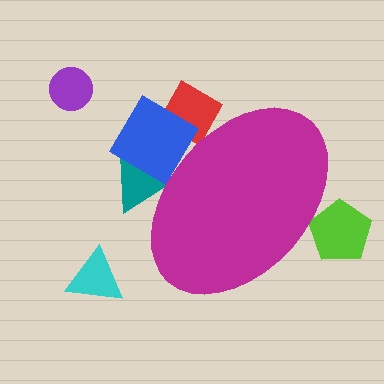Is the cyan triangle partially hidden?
No, the cyan triangle is fully visible.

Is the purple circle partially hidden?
No, the purple circle is fully visible.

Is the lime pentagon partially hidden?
Yes, the lime pentagon is partially hidden behind the magenta ellipse.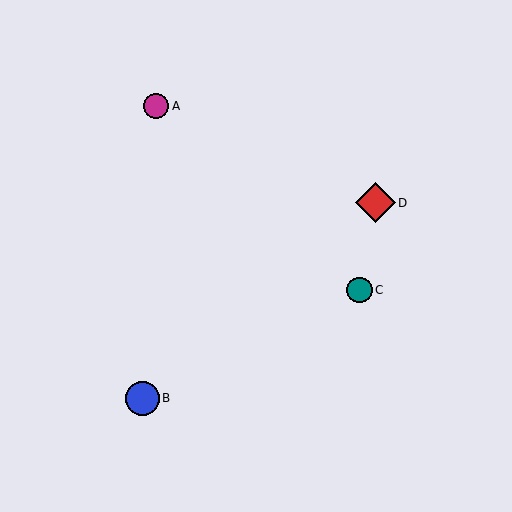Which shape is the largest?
The red diamond (labeled D) is the largest.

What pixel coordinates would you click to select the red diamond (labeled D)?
Click at (375, 203) to select the red diamond D.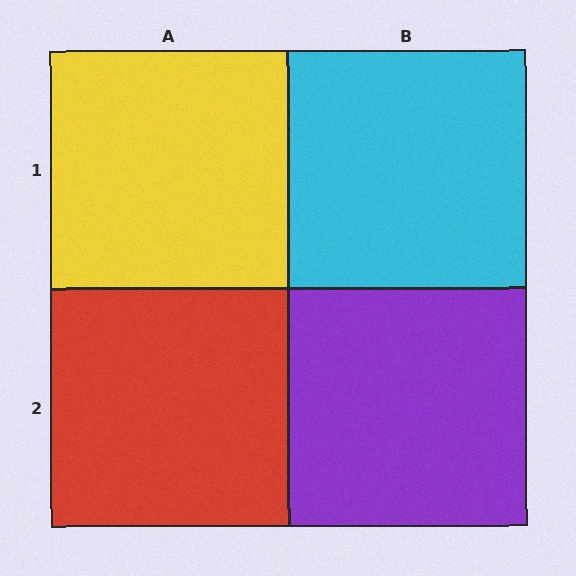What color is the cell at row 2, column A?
Red.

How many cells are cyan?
1 cell is cyan.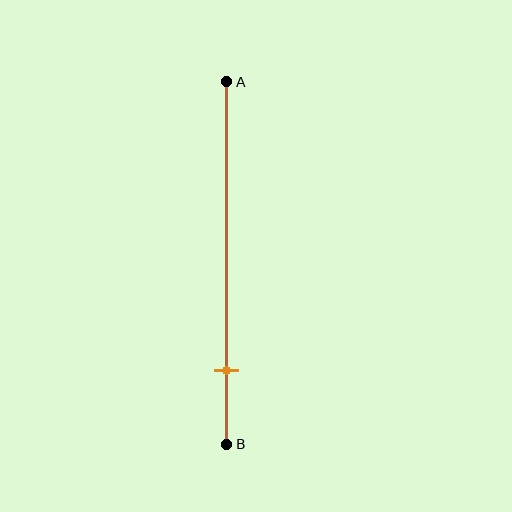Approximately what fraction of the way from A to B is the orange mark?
The orange mark is approximately 80% of the way from A to B.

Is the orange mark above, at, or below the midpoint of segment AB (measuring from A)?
The orange mark is below the midpoint of segment AB.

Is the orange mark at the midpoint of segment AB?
No, the mark is at about 80% from A, not at the 50% midpoint.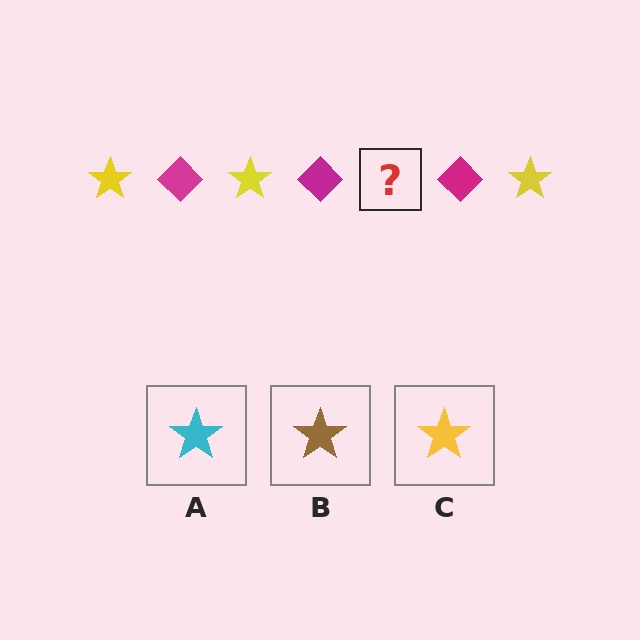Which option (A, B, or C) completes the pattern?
C.